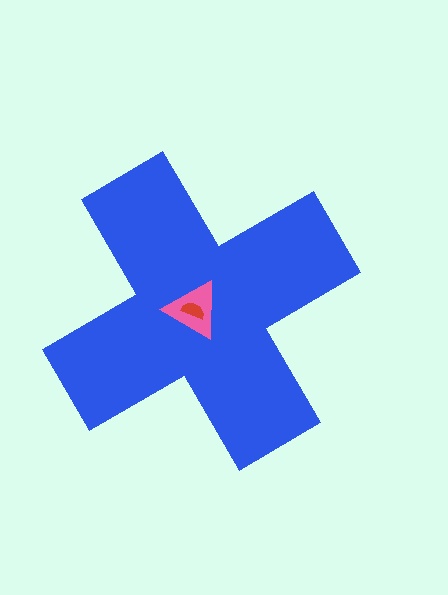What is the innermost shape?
The red semicircle.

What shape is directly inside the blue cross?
The pink triangle.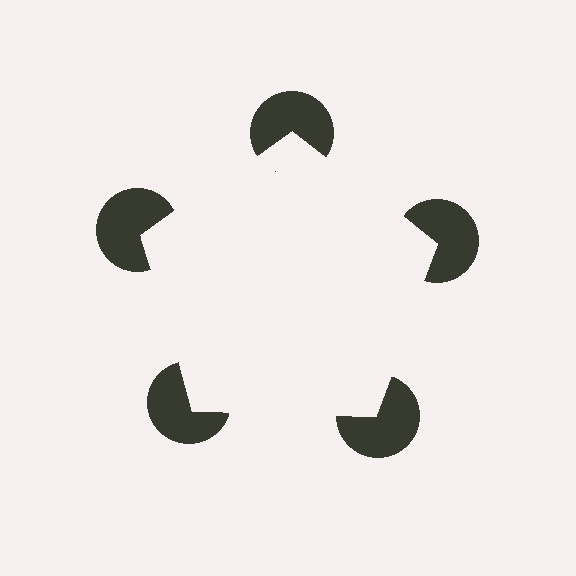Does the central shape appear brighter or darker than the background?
It typically appears slightly brighter than the background, even though no actual brightness change is drawn.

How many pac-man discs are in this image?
There are 5 — one at each vertex of the illusory pentagon.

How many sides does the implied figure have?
5 sides.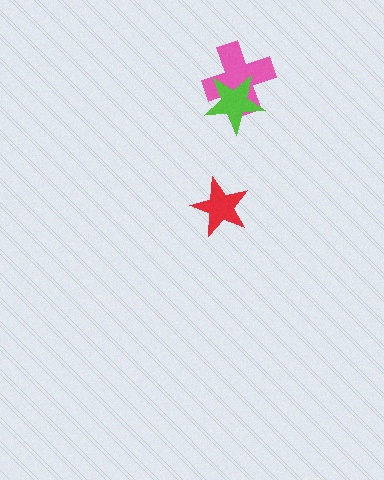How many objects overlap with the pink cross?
1 object overlaps with the pink cross.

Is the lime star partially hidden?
No, no other shape covers it.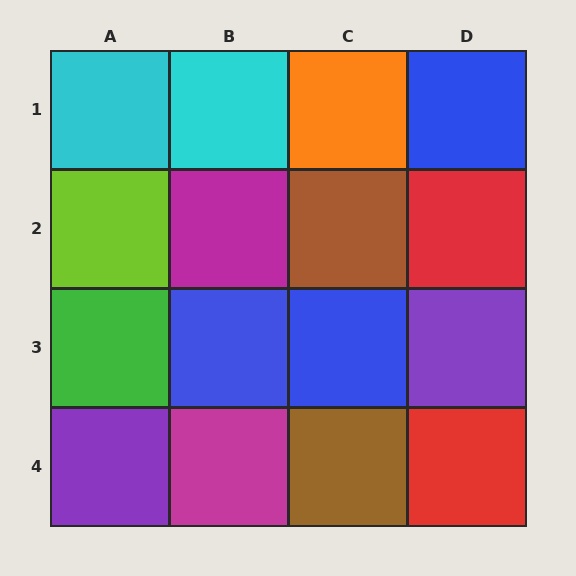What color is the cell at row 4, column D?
Red.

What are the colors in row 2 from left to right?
Lime, magenta, brown, red.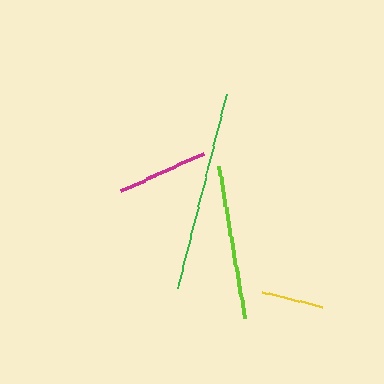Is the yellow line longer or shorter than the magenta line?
The magenta line is longer than the yellow line.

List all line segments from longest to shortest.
From longest to shortest: green, lime, magenta, yellow.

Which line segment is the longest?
The green line is the longest at approximately 201 pixels.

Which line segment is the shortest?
The yellow line is the shortest at approximately 61 pixels.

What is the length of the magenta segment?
The magenta segment is approximately 91 pixels long.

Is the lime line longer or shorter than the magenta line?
The lime line is longer than the magenta line.